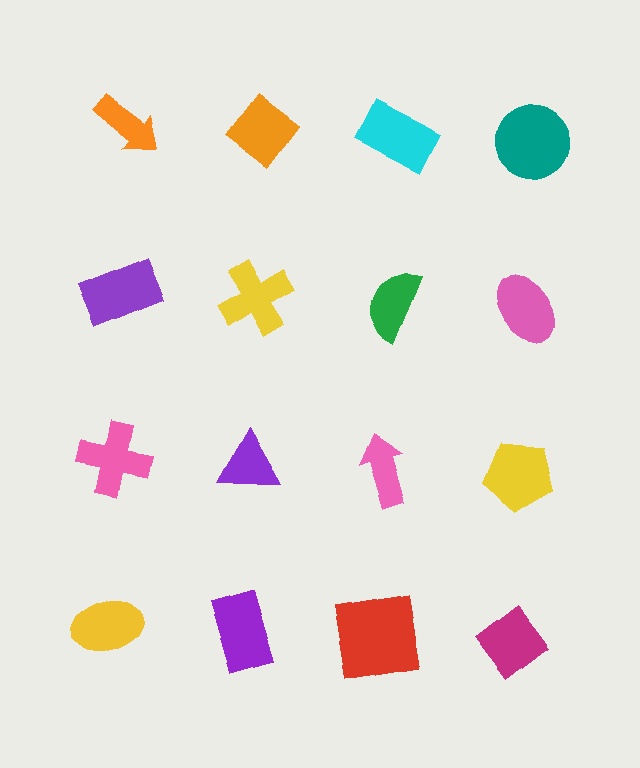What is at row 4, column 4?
A magenta diamond.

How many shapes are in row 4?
4 shapes.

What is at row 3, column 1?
A pink cross.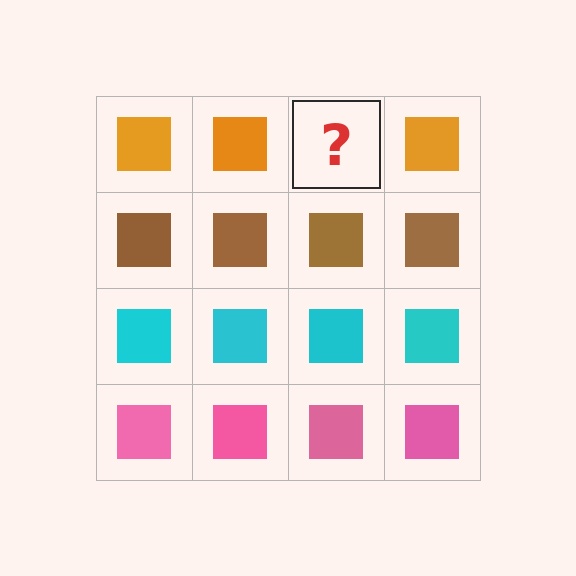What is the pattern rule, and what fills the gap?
The rule is that each row has a consistent color. The gap should be filled with an orange square.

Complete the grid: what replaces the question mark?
The question mark should be replaced with an orange square.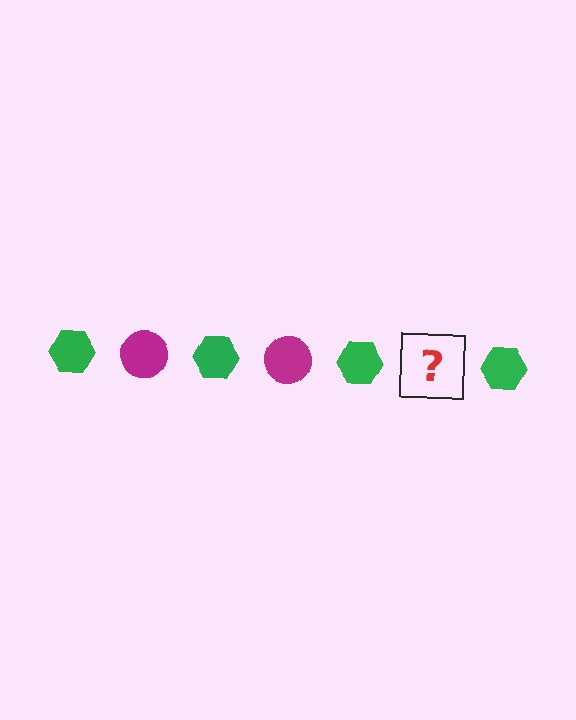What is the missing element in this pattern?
The missing element is a magenta circle.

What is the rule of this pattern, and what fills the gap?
The rule is that the pattern alternates between green hexagon and magenta circle. The gap should be filled with a magenta circle.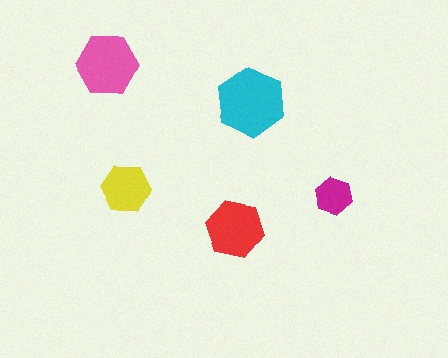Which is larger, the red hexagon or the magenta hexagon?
The red one.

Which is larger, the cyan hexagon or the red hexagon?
The cyan one.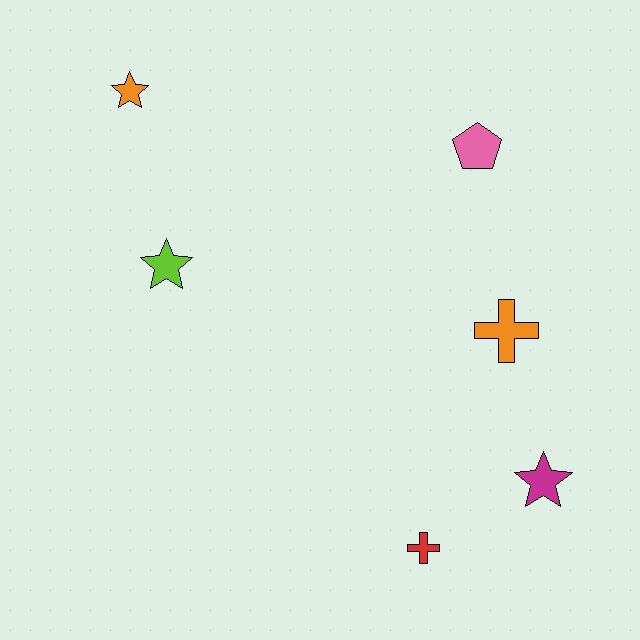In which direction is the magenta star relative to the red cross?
The magenta star is to the right of the red cross.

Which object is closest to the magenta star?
The red cross is closest to the magenta star.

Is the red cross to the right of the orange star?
Yes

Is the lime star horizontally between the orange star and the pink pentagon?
Yes